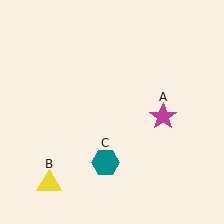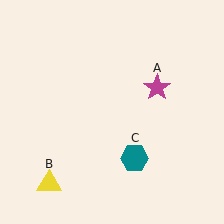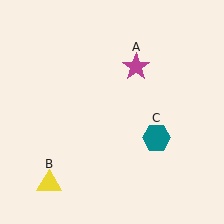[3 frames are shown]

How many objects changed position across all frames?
2 objects changed position: magenta star (object A), teal hexagon (object C).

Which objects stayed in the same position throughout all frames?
Yellow triangle (object B) remained stationary.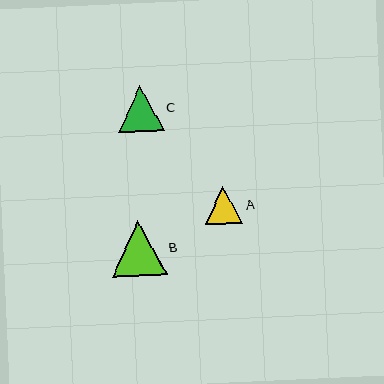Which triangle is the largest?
Triangle B is the largest with a size of approximately 55 pixels.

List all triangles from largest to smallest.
From largest to smallest: B, C, A.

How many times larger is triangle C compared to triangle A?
Triangle C is approximately 1.2 times the size of triangle A.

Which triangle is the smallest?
Triangle A is the smallest with a size of approximately 38 pixels.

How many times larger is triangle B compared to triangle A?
Triangle B is approximately 1.5 times the size of triangle A.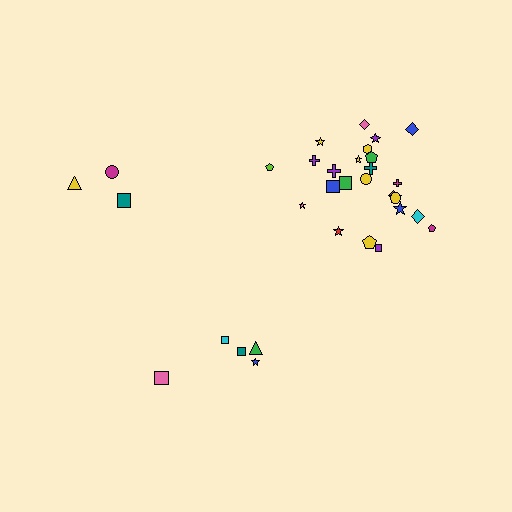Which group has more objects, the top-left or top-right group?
The top-right group.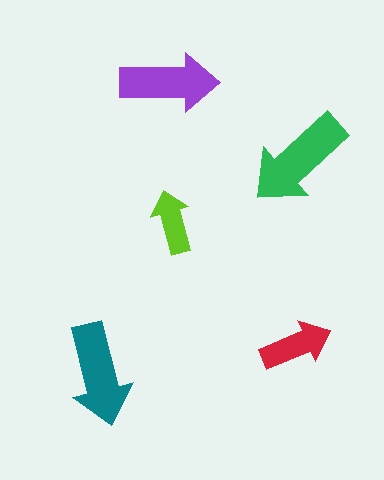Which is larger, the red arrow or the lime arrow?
The red one.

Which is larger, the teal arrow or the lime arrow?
The teal one.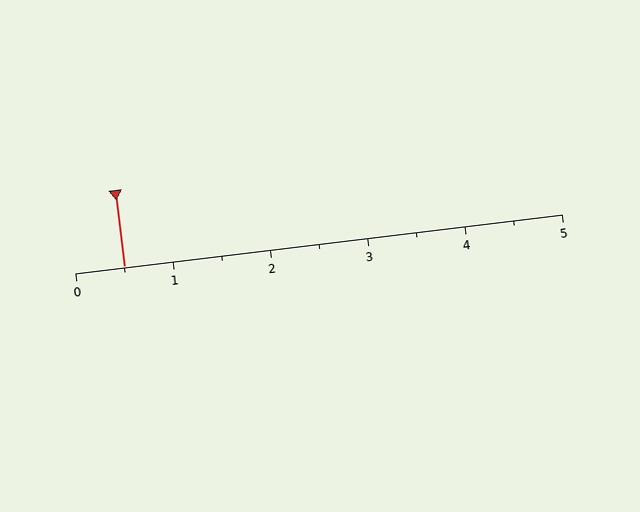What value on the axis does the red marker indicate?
The marker indicates approximately 0.5.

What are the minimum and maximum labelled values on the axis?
The axis runs from 0 to 5.